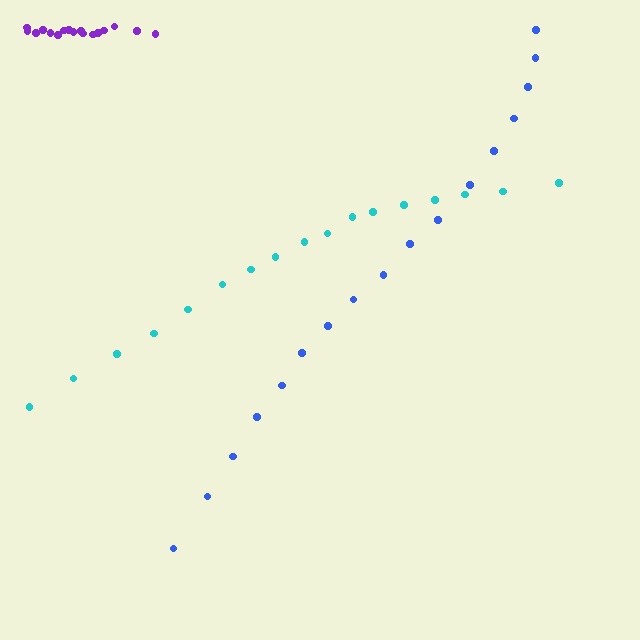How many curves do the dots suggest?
There are 3 distinct paths.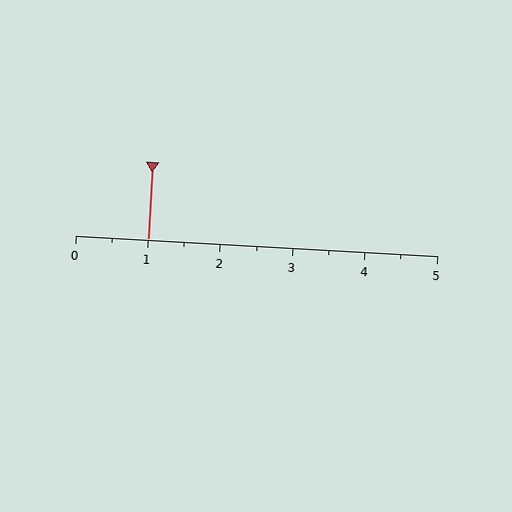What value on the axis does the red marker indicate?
The marker indicates approximately 1.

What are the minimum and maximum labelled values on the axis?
The axis runs from 0 to 5.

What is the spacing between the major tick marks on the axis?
The major ticks are spaced 1 apart.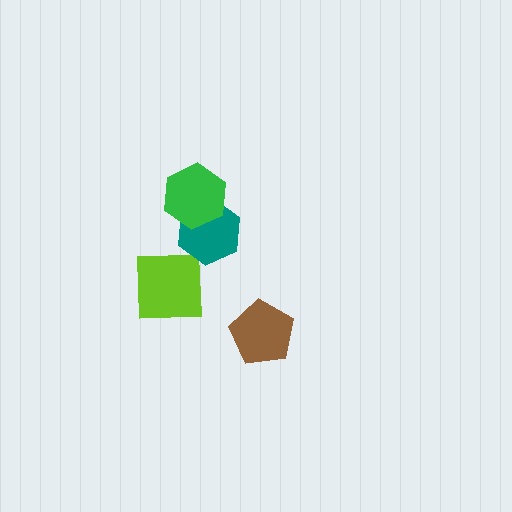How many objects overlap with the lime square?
1 object overlaps with the lime square.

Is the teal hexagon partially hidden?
Yes, it is partially covered by another shape.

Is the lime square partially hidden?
Yes, it is partially covered by another shape.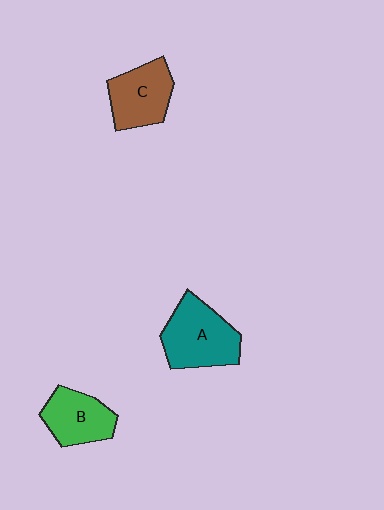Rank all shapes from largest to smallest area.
From largest to smallest: A (teal), C (brown), B (green).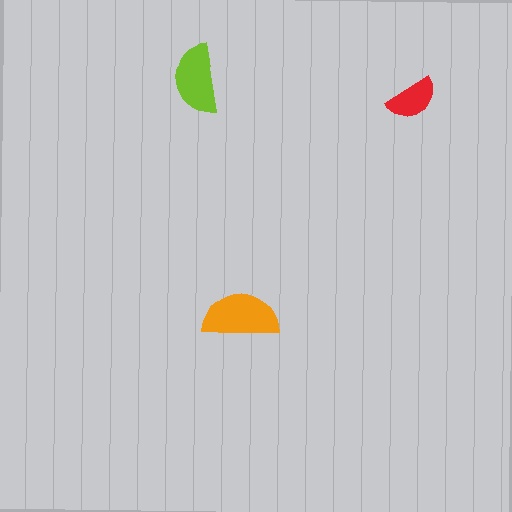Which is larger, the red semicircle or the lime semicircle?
The lime one.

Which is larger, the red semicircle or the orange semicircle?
The orange one.